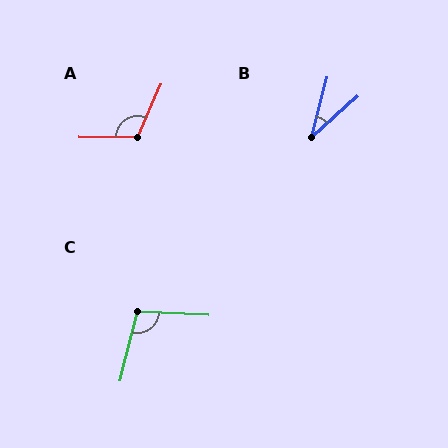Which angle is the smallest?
B, at approximately 34 degrees.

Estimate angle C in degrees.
Approximately 101 degrees.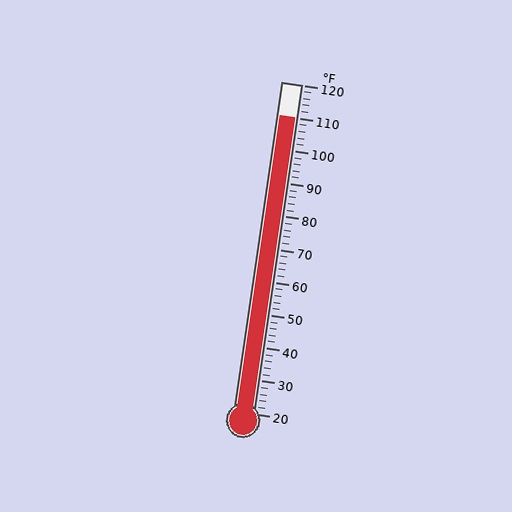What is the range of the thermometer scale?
The thermometer scale ranges from 20°F to 120°F.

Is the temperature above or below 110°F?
The temperature is at 110°F.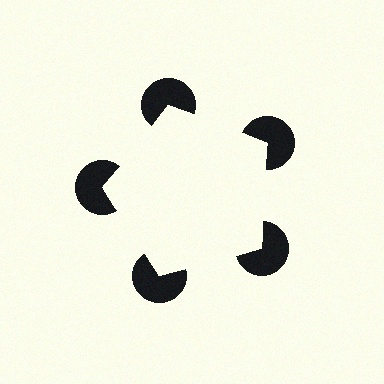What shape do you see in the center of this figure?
An illusory pentagon — its edges are inferred from the aligned wedge cuts in the pac-man discs, not physically drawn.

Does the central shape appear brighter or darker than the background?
It typically appears slightly brighter than the background, even though no actual brightness change is drawn.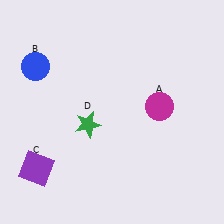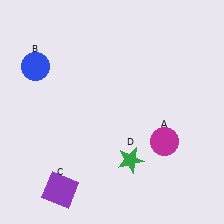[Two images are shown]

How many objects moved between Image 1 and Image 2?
3 objects moved between the two images.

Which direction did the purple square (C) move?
The purple square (C) moved right.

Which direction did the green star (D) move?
The green star (D) moved right.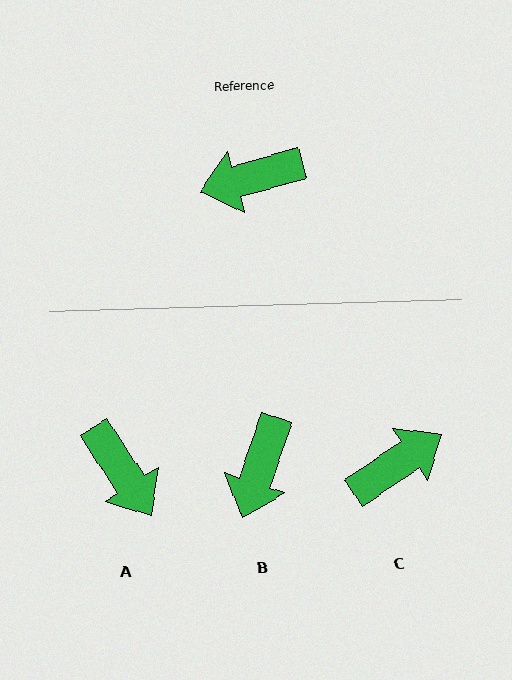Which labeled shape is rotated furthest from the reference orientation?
C, about 162 degrees away.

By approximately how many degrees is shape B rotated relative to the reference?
Approximately 55 degrees counter-clockwise.